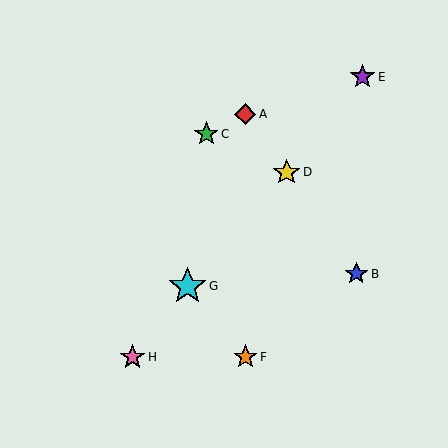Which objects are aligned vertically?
Objects A, F are aligned vertically.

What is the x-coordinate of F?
Object F is at x≈245.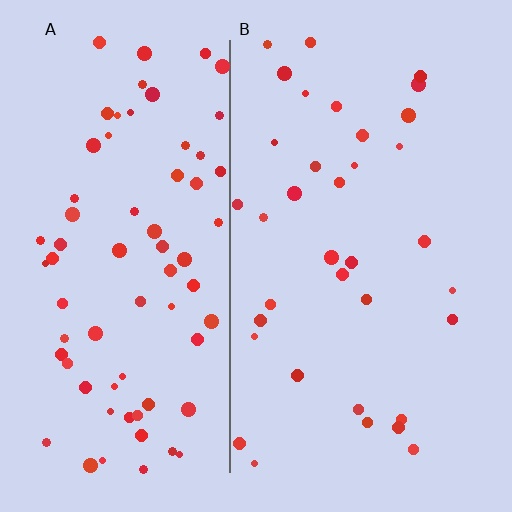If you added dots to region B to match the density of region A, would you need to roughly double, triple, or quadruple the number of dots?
Approximately double.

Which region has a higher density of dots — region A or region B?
A (the left).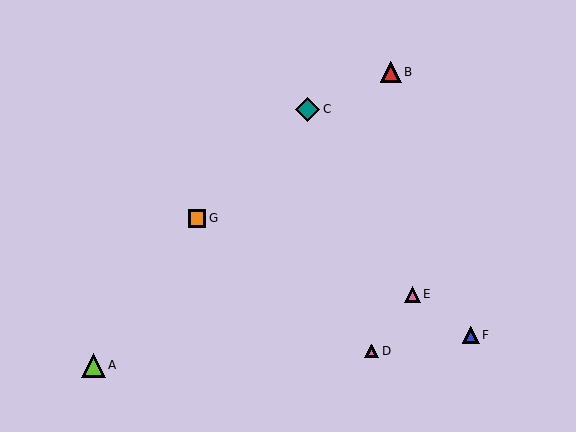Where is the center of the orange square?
The center of the orange square is at (197, 218).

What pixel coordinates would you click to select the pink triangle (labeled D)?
Click at (372, 351) to select the pink triangle D.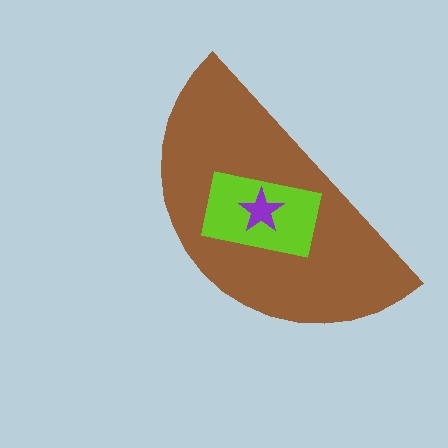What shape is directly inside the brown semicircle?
The lime rectangle.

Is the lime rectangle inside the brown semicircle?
Yes.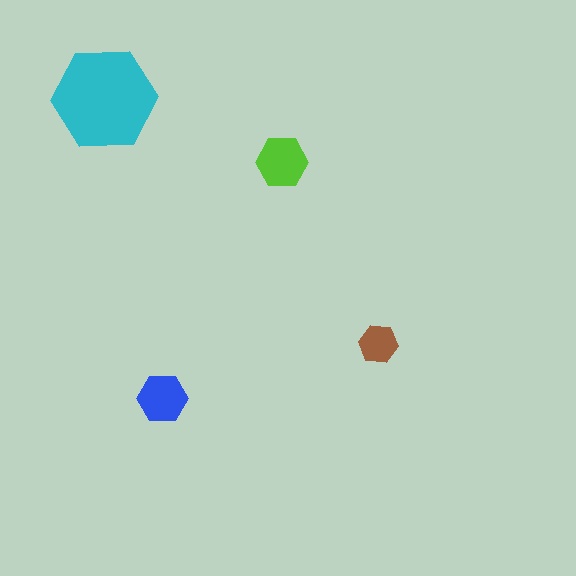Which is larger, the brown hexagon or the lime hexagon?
The lime one.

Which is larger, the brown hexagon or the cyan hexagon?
The cyan one.